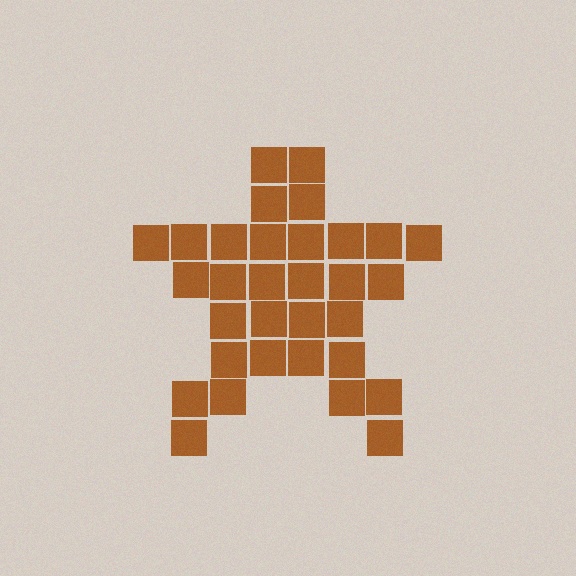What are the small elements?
The small elements are squares.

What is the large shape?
The large shape is a star.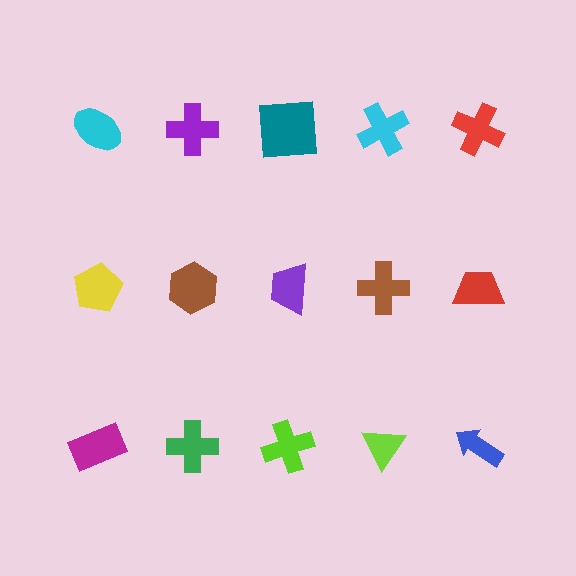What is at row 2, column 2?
A brown hexagon.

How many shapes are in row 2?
5 shapes.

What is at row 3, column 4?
A lime triangle.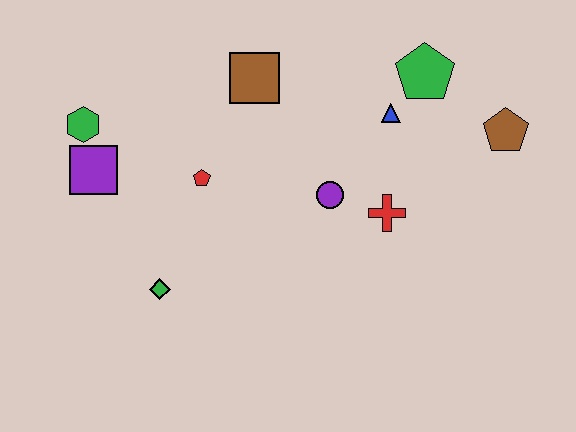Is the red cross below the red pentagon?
Yes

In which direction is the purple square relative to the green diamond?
The purple square is above the green diamond.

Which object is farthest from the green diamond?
The brown pentagon is farthest from the green diamond.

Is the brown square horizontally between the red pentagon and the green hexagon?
No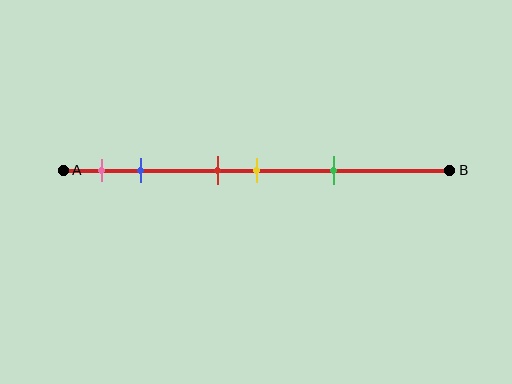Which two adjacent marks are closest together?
The red and yellow marks are the closest adjacent pair.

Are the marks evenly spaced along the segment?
No, the marks are not evenly spaced.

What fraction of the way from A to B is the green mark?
The green mark is approximately 70% (0.7) of the way from A to B.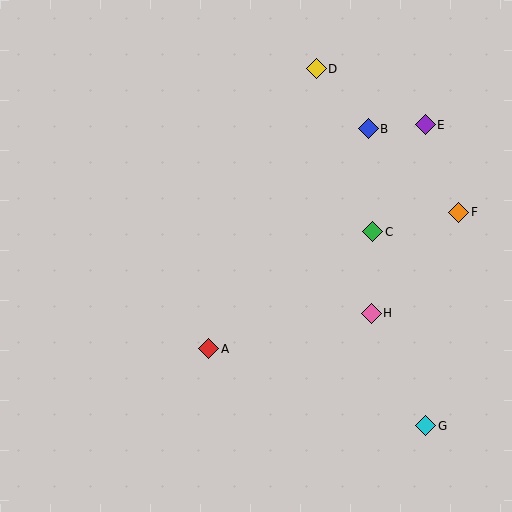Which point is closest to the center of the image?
Point A at (209, 349) is closest to the center.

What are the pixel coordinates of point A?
Point A is at (209, 349).